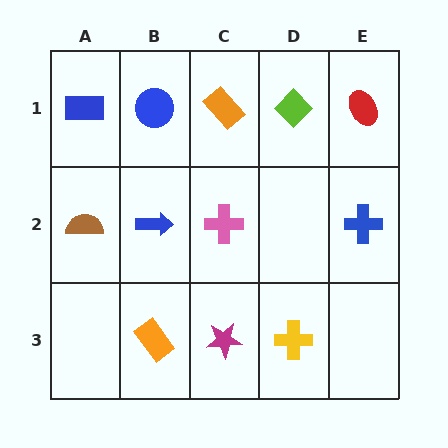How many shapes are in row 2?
4 shapes.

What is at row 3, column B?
An orange rectangle.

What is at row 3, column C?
A magenta star.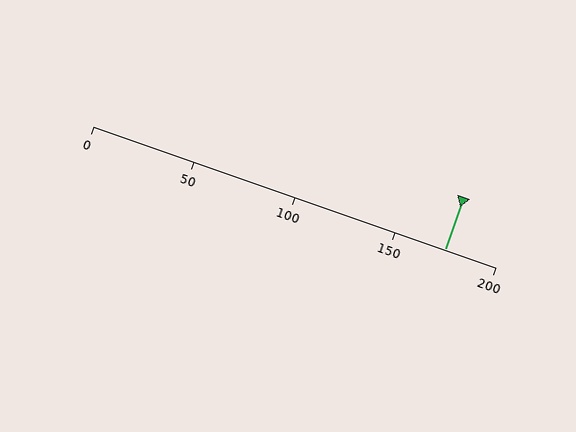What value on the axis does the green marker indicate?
The marker indicates approximately 175.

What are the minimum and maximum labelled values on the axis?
The axis runs from 0 to 200.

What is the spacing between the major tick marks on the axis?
The major ticks are spaced 50 apart.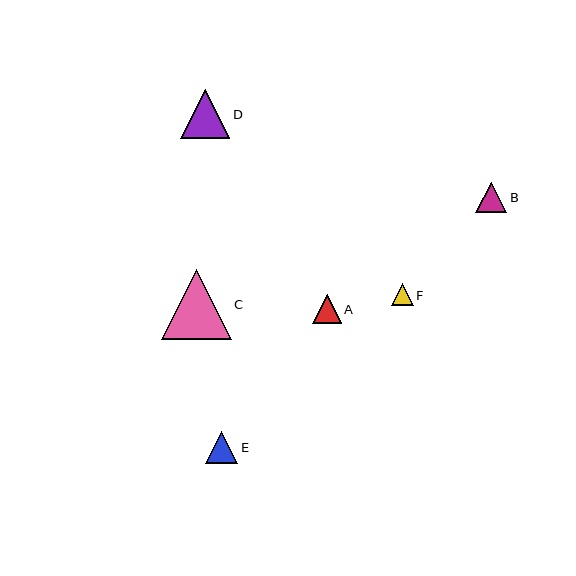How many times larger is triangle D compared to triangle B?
Triangle D is approximately 1.6 times the size of triangle B.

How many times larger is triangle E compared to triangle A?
Triangle E is approximately 1.1 times the size of triangle A.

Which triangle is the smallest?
Triangle F is the smallest with a size of approximately 22 pixels.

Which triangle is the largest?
Triangle C is the largest with a size of approximately 70 pixels.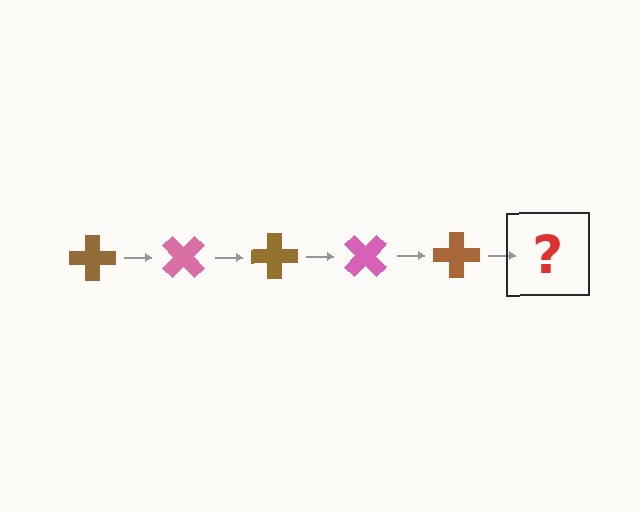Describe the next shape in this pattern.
It should be a pink cross, rotated 225 degrees from the start.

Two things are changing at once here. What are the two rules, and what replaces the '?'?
The two rules are that it rotates 45 degrees each step and the color cycles through brown and pink. The '?' should be a pink cross, rotated 225 degrees from the start.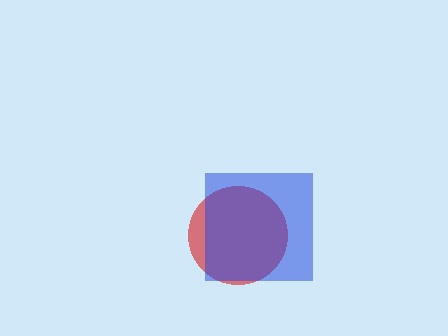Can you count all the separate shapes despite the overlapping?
Yes, there are 2 separate shapes.